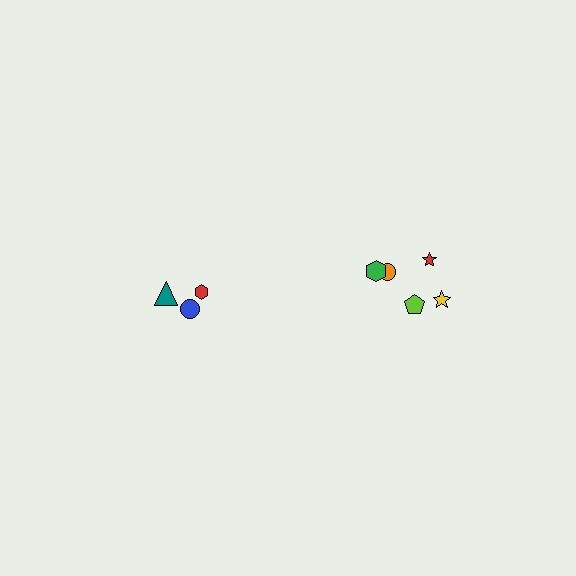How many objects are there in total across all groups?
There are 8 objects.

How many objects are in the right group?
There are 5 objects.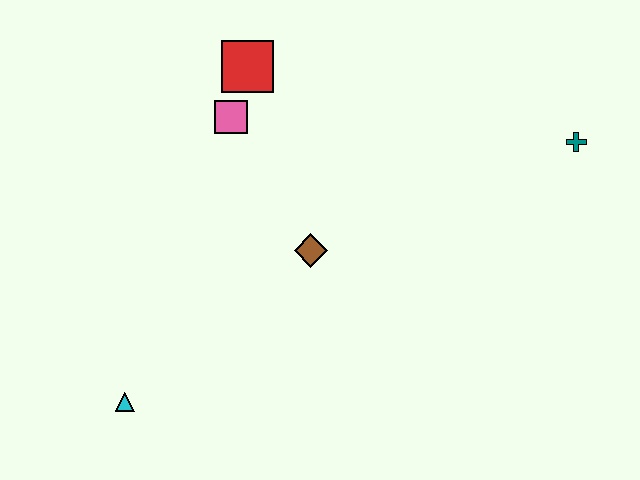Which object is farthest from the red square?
The cyan triangle is farthest from the red square.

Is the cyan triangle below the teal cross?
Yes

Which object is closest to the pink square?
The red square is closest to the pink square.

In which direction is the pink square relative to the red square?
The pink square is below the red square.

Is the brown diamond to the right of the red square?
Yes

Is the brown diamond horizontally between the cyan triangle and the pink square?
No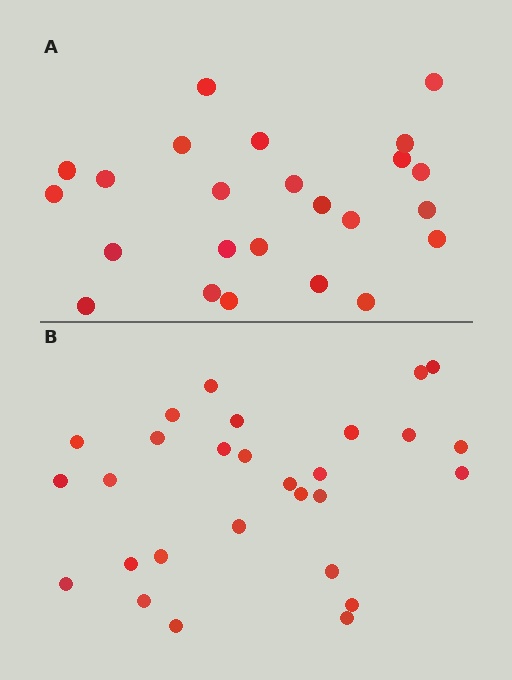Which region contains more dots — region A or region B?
Region B (the bottom region) has more dots.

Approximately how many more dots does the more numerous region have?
Region B has about 4 more dots than region A.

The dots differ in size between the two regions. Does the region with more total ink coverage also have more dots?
No. Region A has more total ink coverage because its dots are larger, but region B actually contains more individual dots. Total area can be misleading — the number of items is what matters here.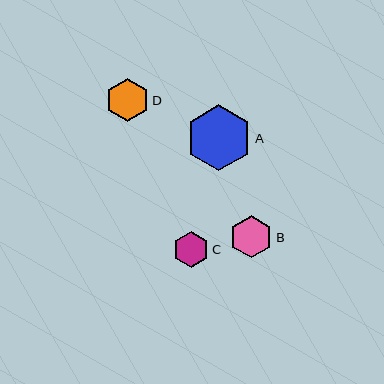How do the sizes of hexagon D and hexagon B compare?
Hexagon D and hexagon B are approximately the same size.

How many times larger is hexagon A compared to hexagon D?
Hexagon A is approximately 1.5 times the size of hexagon D.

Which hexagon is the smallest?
Hexagon C is the smallest with a size of approximately 36 pixels.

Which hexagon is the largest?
Hexagon A is the largest with a size of approximately 66 pixels.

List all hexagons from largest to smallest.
From largest to smallest: A, D, B, C.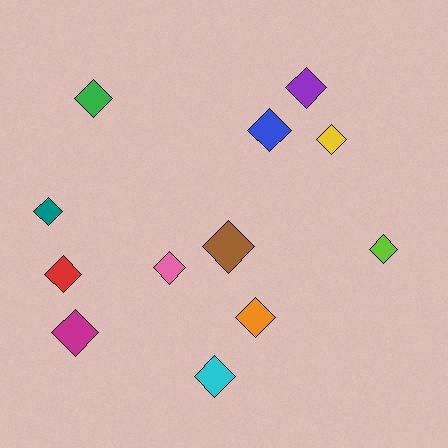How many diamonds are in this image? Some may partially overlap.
There are 12 diamonds.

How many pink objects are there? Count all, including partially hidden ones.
There is 1 pink object.